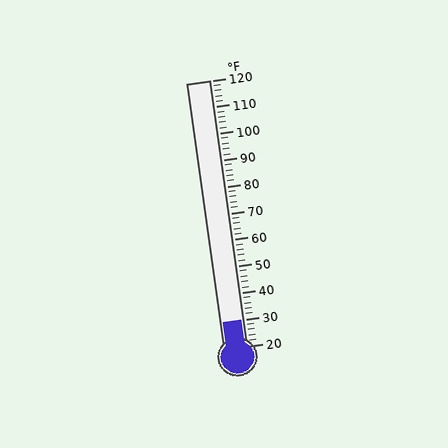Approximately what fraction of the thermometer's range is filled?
The thermometer is filled to approximately 10% of its range.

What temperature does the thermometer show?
The thermometer shows approximately 30°F.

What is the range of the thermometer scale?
The thermometer scale ranges from 20°F to 120°F.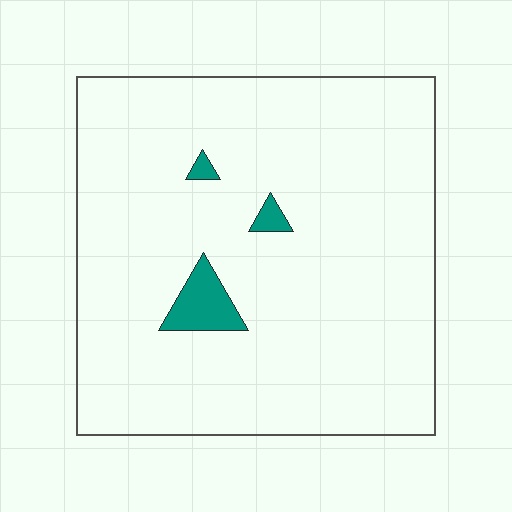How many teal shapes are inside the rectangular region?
3.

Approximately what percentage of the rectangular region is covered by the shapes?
Approximately 5%.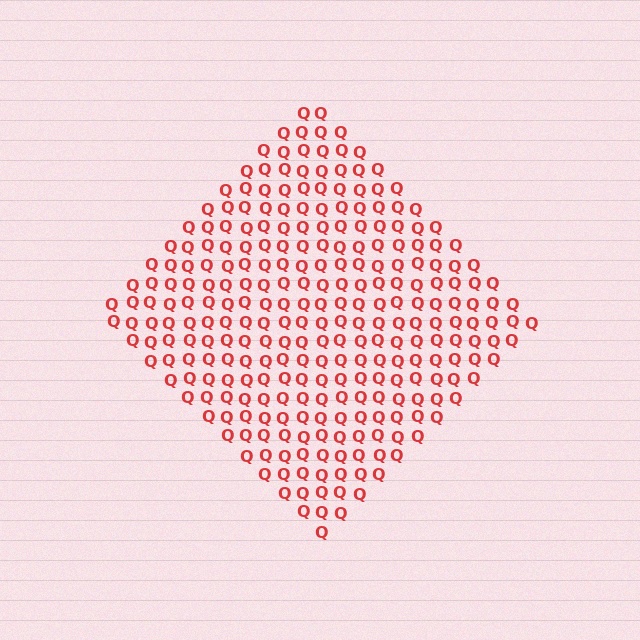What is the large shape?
The large shape is a diamond.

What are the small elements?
The small elements are letter Q's.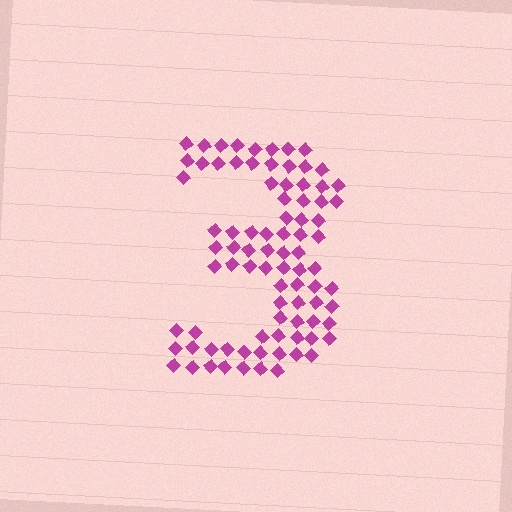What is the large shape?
The large shape is the digit 3.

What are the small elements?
The small elements are diamonds.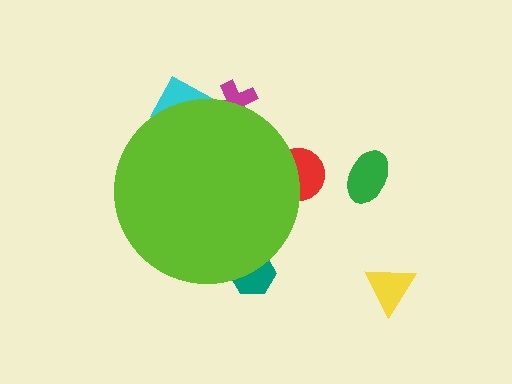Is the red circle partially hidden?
Yes, the red circle is partially hidden behind the lime circle.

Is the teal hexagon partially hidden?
Yes, the teal hexagon is partially hidden behind the lime circle.